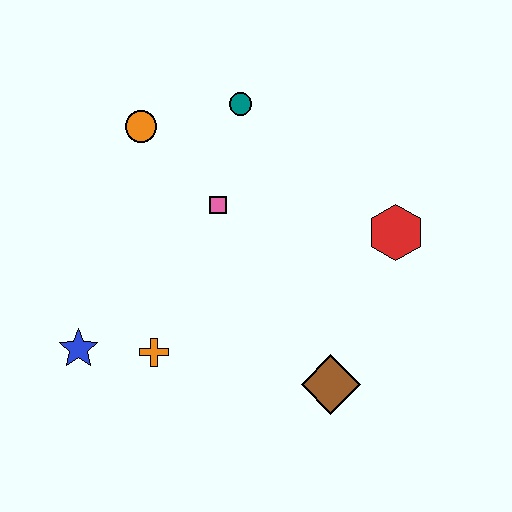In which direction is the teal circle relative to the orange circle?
The teal circle is to the right of the orange circle.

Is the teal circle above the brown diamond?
Yes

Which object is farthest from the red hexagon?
The blue star is farthest from the red hexagon.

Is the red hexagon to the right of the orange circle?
Yes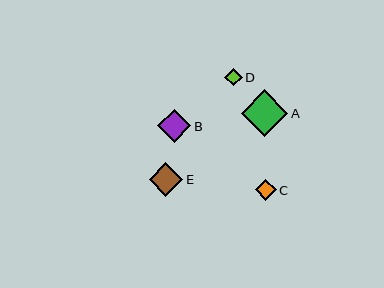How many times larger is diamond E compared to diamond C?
Diamond E is approximately 1.6 times the size of diamond C.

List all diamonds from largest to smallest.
From largest to smallest: A, E, B, C, D.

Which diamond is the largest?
Diamond A is the largest with a size of approximately 47 pixels.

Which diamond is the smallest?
Diamond D is the smallest with a size of approximately 18 pixels.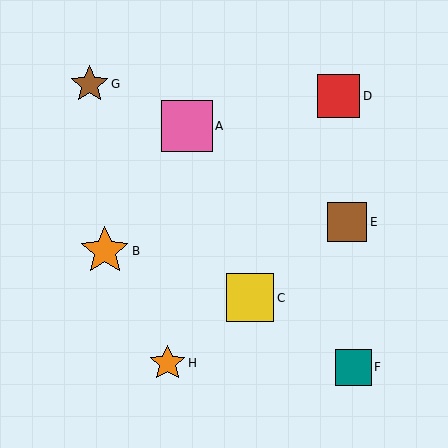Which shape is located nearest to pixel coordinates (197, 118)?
The pink square (labeled A) at (187, 126) is nearest to that location.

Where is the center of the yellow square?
The center of the yellow square is at (250, 298).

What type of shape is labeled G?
Shape G is a brown star.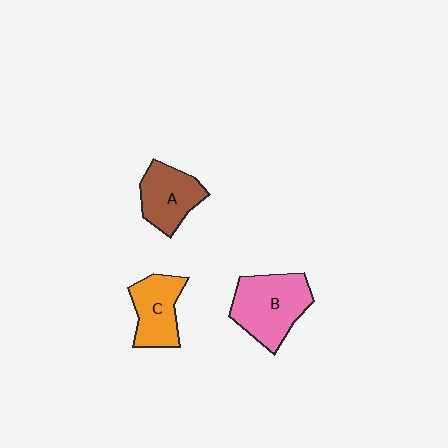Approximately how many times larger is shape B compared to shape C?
Approximately 1.4 times.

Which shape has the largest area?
Shape B (pink).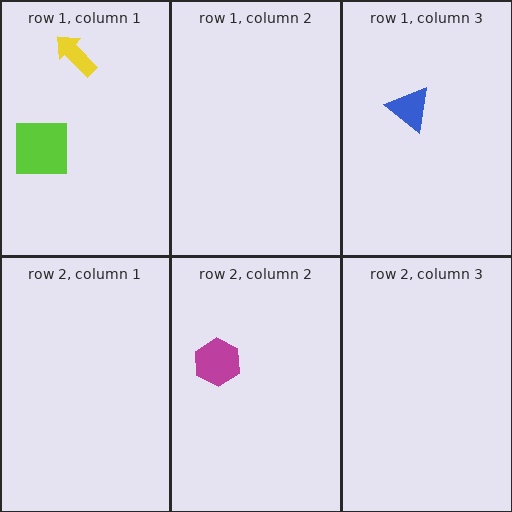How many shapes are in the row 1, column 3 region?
1.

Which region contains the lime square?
The row 1, column 1 region.